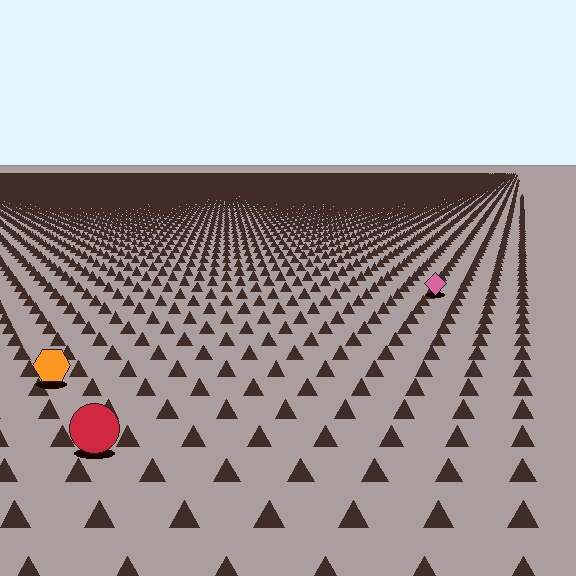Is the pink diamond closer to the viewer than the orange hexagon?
No. The orange hexagon is closer — you can tell from the texture gradient: the ground texture is coarser near it.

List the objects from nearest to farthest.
From nearest to farthest: the red circle, the orange hexagon, the pink diamond.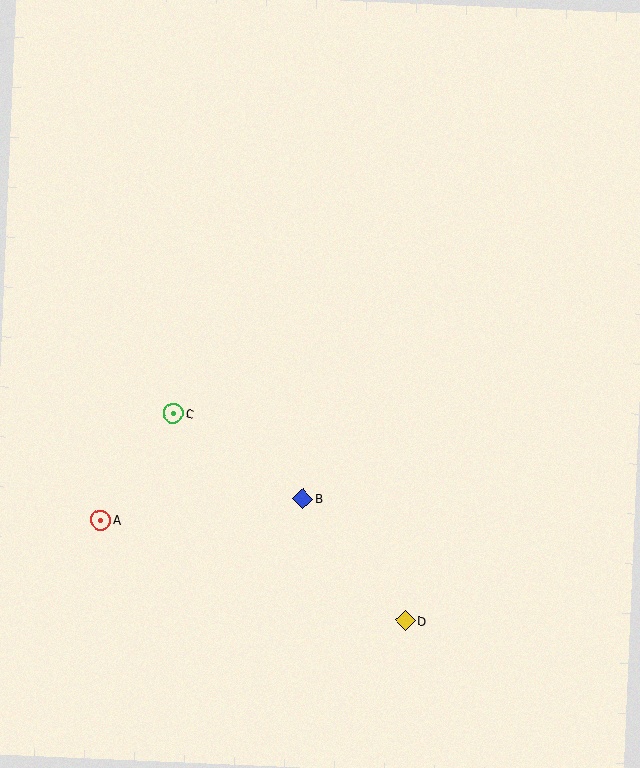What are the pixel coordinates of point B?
Point B is at (303, 498).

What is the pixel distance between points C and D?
The distance between C and D is 311 pixels.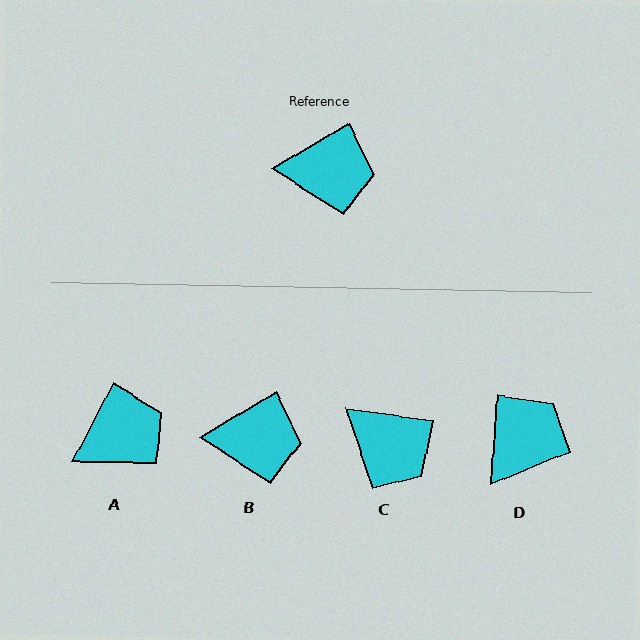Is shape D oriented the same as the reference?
No, it is off by about 55 degrees.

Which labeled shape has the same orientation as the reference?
B.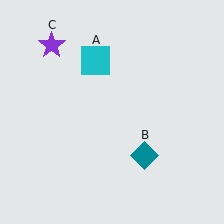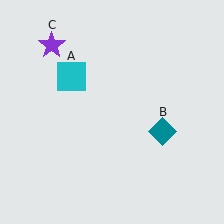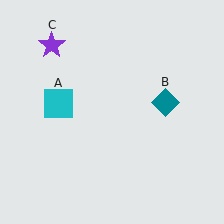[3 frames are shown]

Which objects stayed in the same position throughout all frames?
Purple star (object C) remained stationary.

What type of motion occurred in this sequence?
The cyan square (object A), teal diamond (object B) rotated counterclockwise around the center of the scene.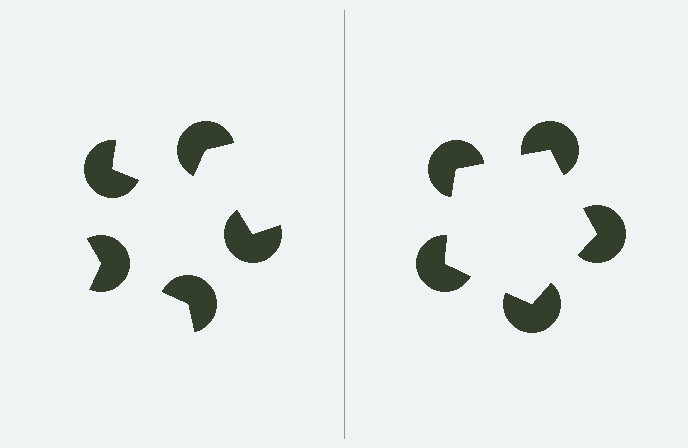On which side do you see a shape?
An illusory pentagon appears on the right side. On the left side the wedge cuts are rotated, so no coherent shape forms.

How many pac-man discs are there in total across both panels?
10 — 5 on each side.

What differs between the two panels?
The pac-man discs are positioned identically on both sides; only the wedge orientations differ. On the right they align to a pentagon; on the left they are misaligned.